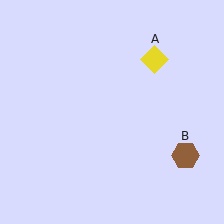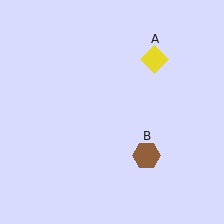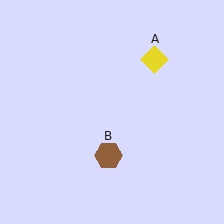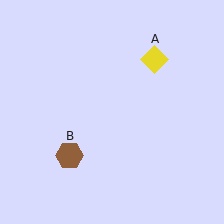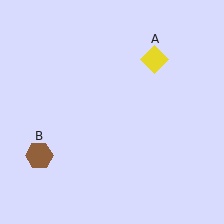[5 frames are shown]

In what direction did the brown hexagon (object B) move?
The brown hexagon (object B) moved left.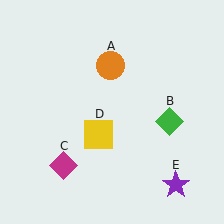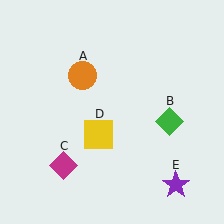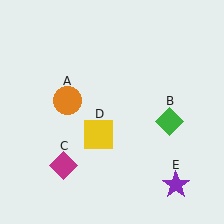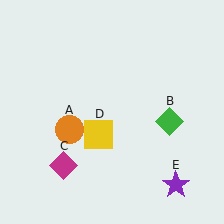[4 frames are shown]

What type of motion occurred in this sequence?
The orange circle (object A) rotated counterclockwise around the center of the scene.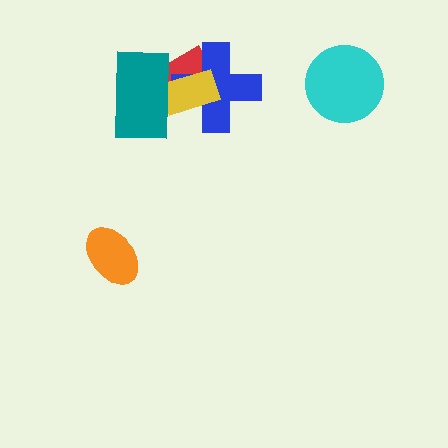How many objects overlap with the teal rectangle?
3 objects overlap with the teal rectangle.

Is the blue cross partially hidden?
Yes, it is partially covered by another shape.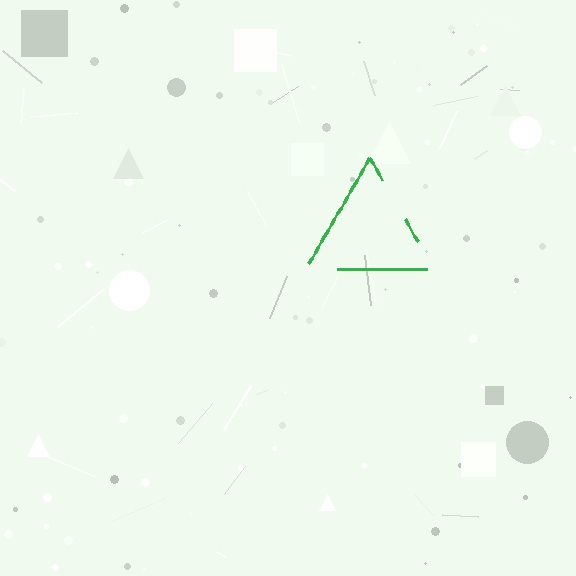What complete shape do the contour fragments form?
The contour fragments form a triangle.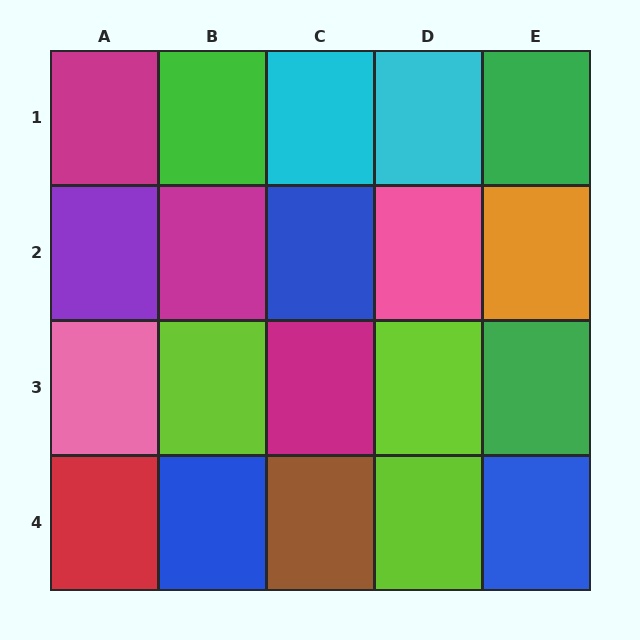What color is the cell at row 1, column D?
Cyan.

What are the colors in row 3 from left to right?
Pink, lime, magenta, lime, green.